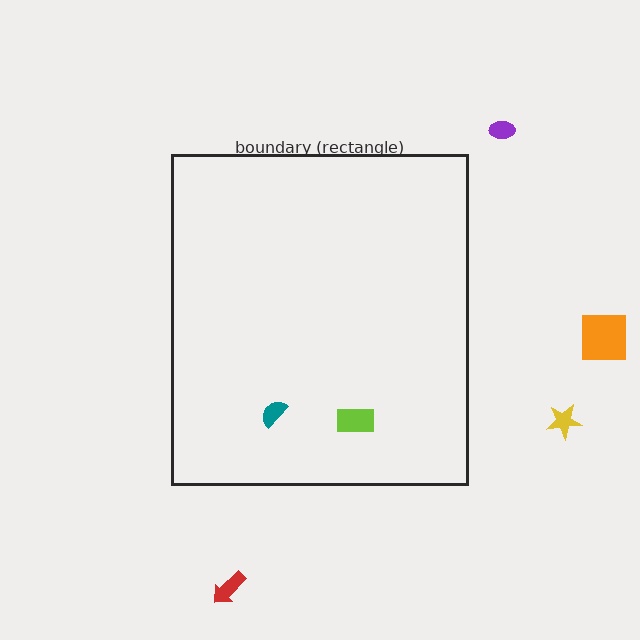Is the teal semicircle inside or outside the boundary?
Inside.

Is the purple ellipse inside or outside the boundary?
Outside.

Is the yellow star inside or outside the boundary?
Outside.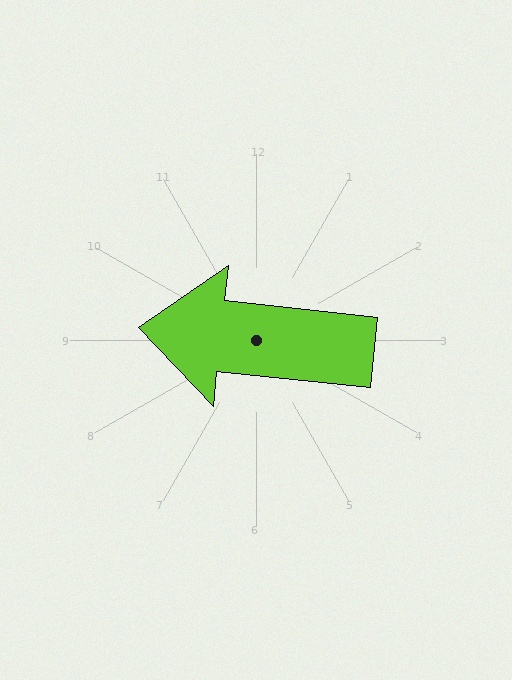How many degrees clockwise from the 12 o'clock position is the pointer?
Approximately 276 degrees.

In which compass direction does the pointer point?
West.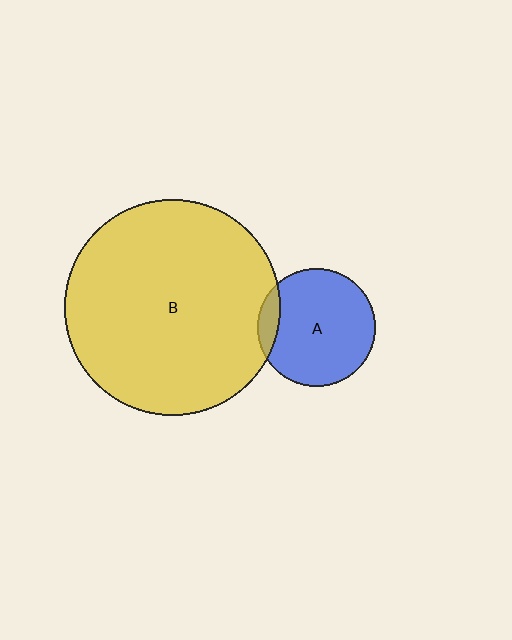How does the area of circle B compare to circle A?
Approximately 3.3 times.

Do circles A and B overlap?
Yes.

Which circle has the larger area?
Circle B (yellow).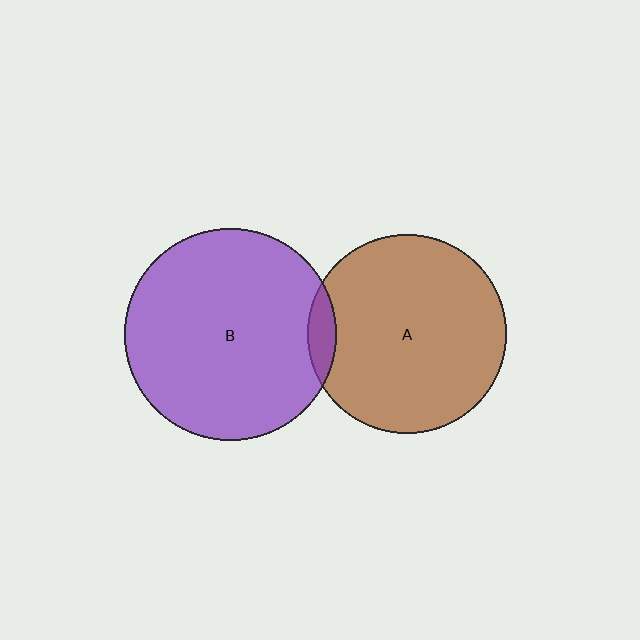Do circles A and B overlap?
Yes.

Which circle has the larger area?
Circle B (purple).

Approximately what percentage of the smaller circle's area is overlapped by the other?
Approximately 5%.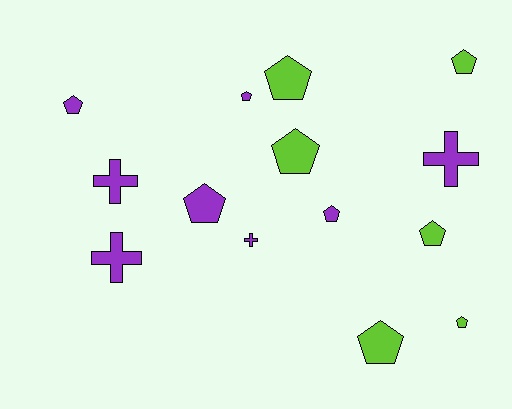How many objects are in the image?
There are 14 objects.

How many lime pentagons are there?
There are 6 lime pentagons.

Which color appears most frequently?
Purple, with 8 objects.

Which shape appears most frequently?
Pentagon, with 10 objects.